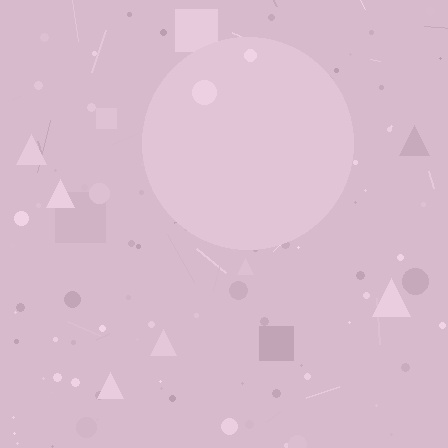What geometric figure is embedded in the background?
A circle is embedded in the background.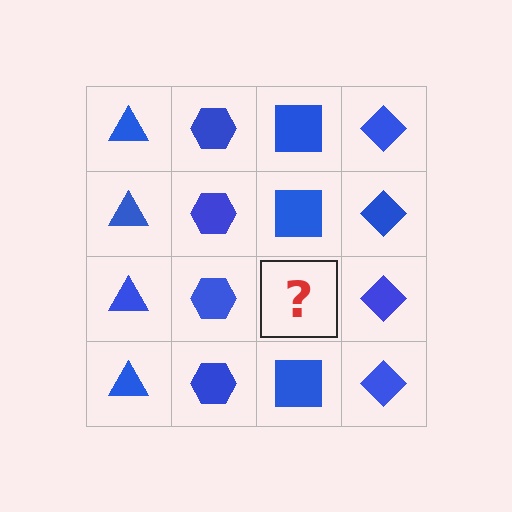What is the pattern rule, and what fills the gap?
The rule is that each column has a consistent shape. The gap should be filled with a blue square.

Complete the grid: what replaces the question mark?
The question mark should be replaced with a blue square.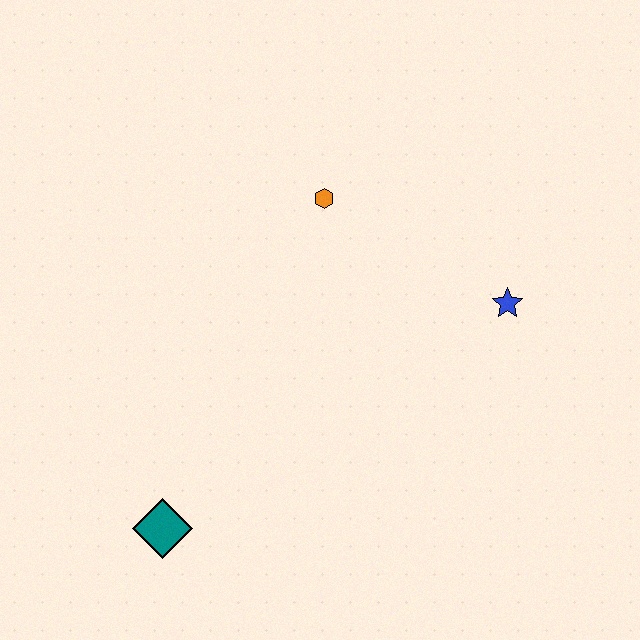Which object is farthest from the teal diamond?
The blue star is farthest from the teal diamond.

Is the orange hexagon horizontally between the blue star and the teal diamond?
Yes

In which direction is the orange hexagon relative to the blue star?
The orange hexagon is to the left of the blue star.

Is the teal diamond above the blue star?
No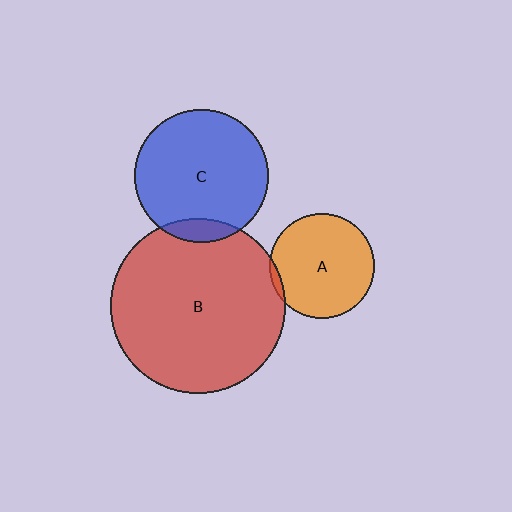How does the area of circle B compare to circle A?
Approximately 2.8 times.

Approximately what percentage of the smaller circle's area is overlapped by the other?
Approximately 5%.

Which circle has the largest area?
Circle B (red).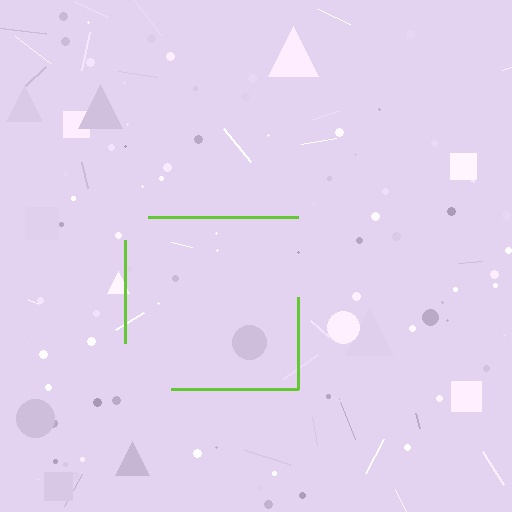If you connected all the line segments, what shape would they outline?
They would outline a square.